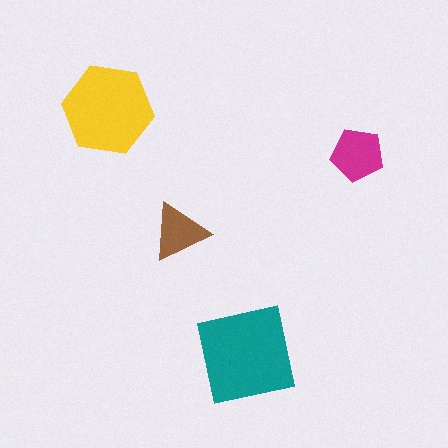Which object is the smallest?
The brown triangle.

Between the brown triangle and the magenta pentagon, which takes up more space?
The magenta pentagon.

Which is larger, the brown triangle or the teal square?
The teal square.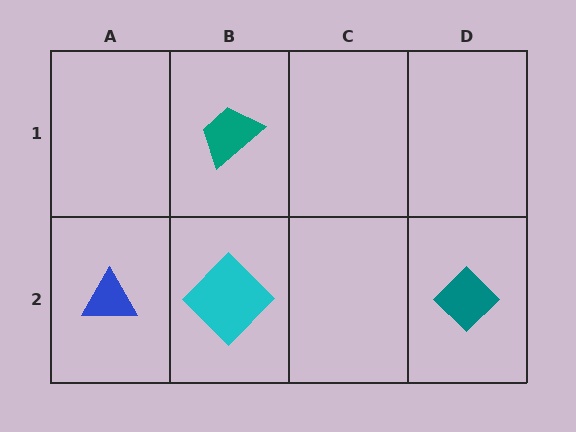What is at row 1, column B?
A teal trapezoid.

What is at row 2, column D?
A teal diamond.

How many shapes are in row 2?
3 shapes.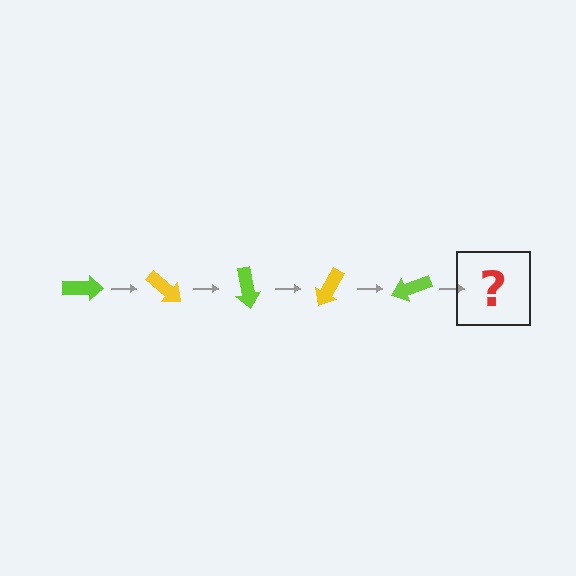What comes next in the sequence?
The next element should be a yellow arrow, rotated 200 degrees from the start.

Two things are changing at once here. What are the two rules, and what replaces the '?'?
The two rules are that it rotates 40 degrees each step and the color cycles through lime and yellow. The '?' should be a yellow arrow, rotated 200 degrees from the start.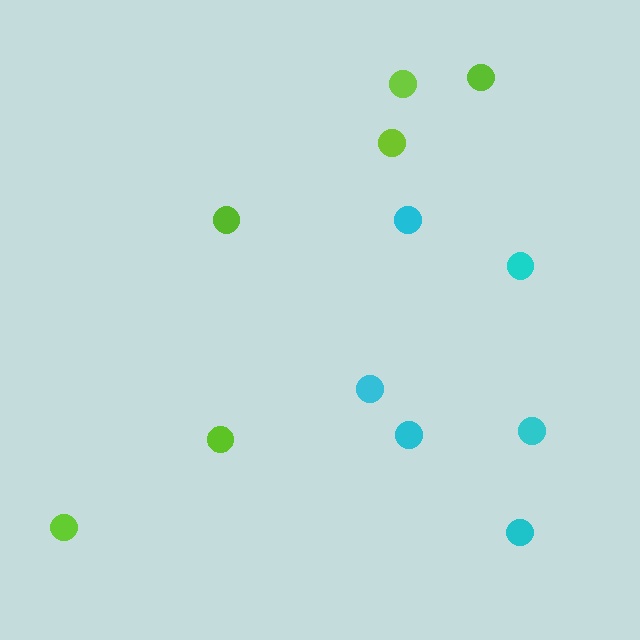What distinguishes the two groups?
There are 2 groups: one group of lime circles (6) and one group of cyan circles (6).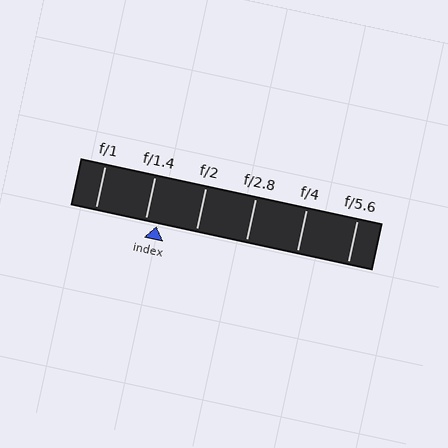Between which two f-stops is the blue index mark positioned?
The index mark is between f/1.4 and f/2.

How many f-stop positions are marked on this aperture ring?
There are 6 f-stop positions marked.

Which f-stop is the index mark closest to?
The index mark is closest to f/1.4.